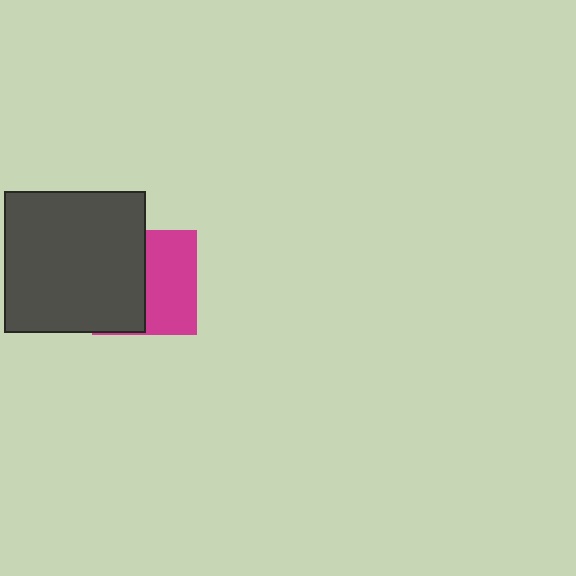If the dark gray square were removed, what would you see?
You would see the complete magenta square.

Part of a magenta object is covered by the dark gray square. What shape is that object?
It is a square.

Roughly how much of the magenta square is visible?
About half of it is visible (roughly 50%).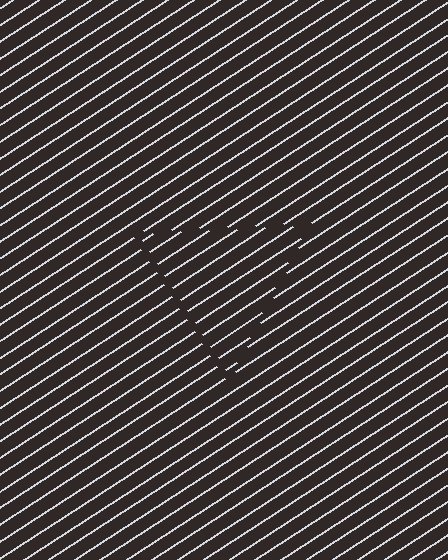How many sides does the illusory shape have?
3 sides — the line-ends trace a triangle.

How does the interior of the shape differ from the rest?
The interior of the shape contains the same grating, shifted by half a period — the contour is defined by the phase discontinuity where line-ends from the inner and outer gratings abut.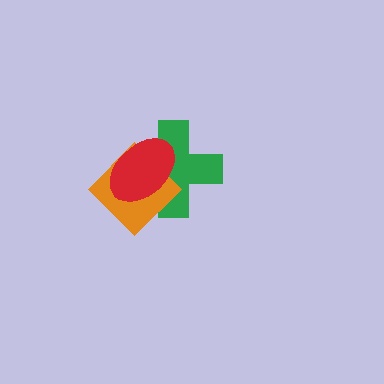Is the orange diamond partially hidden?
Yes, it is partially covered by another shape.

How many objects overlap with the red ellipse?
2 objects overlap with the red ellipse.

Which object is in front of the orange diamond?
The red ellipse is in front of the orange diamond.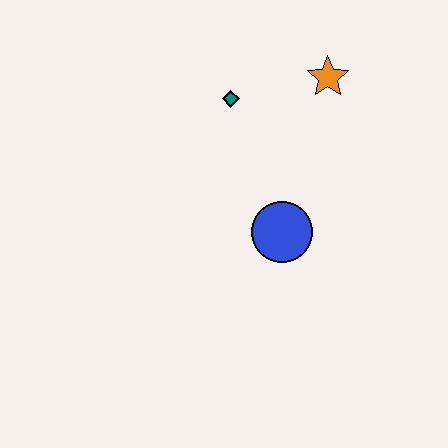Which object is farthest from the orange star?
The blue circle is farthest from the orange star.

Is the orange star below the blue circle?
No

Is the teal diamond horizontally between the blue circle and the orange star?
No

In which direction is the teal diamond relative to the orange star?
The teal diamond is to the left of the orange star.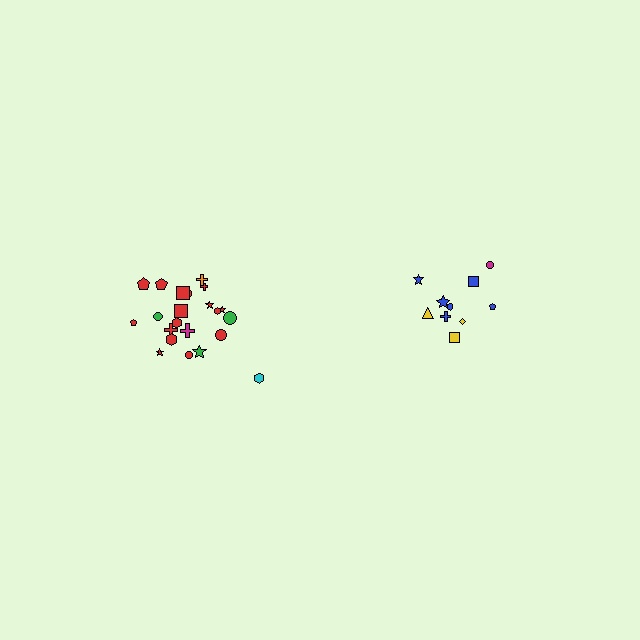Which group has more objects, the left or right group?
The left group.